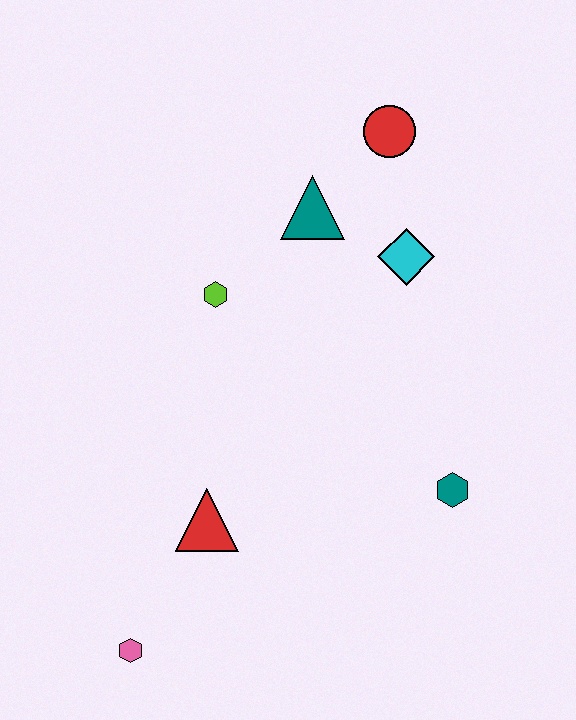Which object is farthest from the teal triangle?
The pink hexagon is farthest from the teal triangle.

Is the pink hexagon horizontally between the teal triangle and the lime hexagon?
No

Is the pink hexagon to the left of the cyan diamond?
Yes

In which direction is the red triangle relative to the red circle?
The red triangle is below the red circle.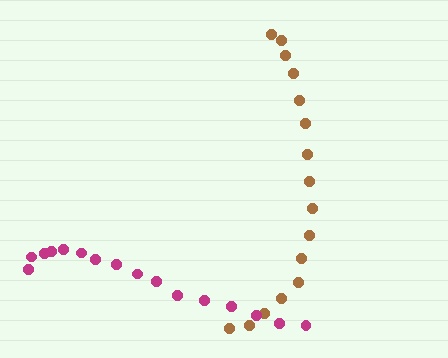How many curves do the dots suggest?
There are 2 distinct paths.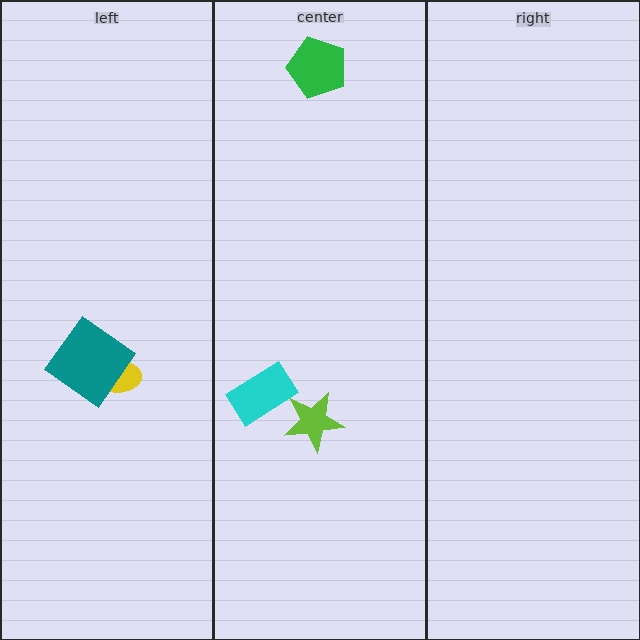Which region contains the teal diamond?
The left region.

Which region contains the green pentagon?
The center region.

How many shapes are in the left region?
2.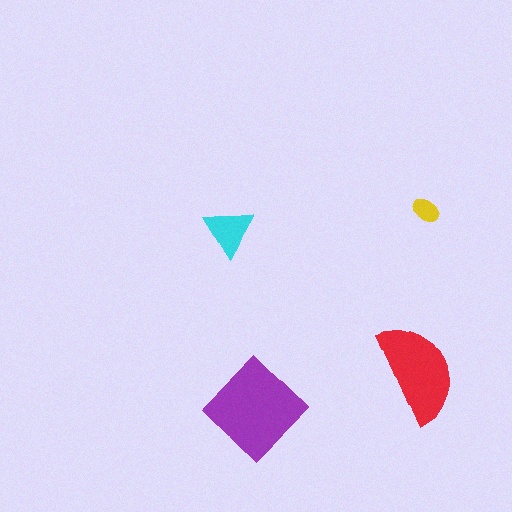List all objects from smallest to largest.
The yellow ellipse, the cyan triangle, the red semicircle, the purple diamond.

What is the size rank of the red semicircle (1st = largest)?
2nd.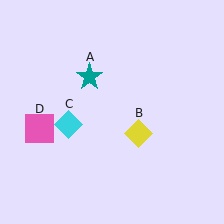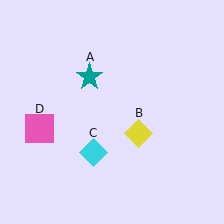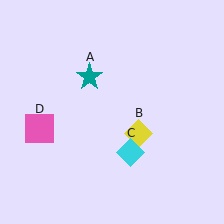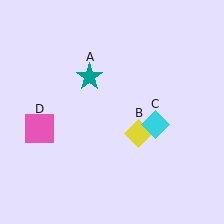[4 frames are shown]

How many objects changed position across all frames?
1 object changed position: cyan diamond (object C).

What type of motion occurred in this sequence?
The cyan diamond (object C) rotated counterclockwise around the center of the scene.